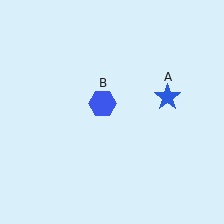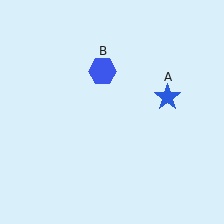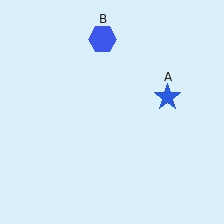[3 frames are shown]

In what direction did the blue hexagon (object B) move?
The blue hexagon (object B) moved up.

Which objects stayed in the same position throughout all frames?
Blue star (object A) remained stationary.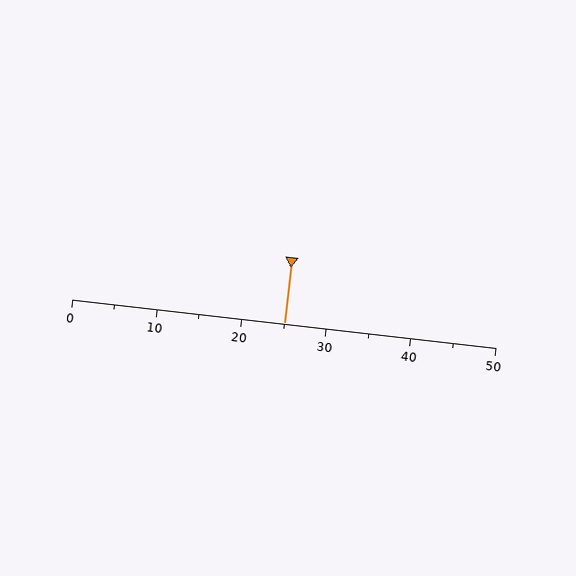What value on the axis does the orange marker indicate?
The marker indicates approximately 25.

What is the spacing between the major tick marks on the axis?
The major ticks are spaced 10 apart.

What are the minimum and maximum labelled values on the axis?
The axis runs from 0 to 50.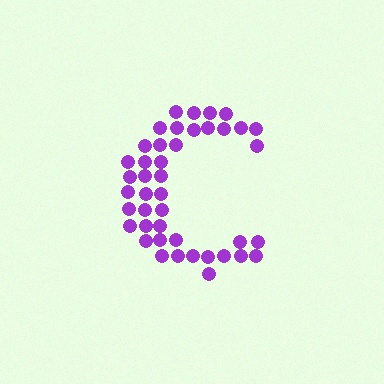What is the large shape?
The large shape is the letter C.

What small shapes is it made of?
It is made of small circles.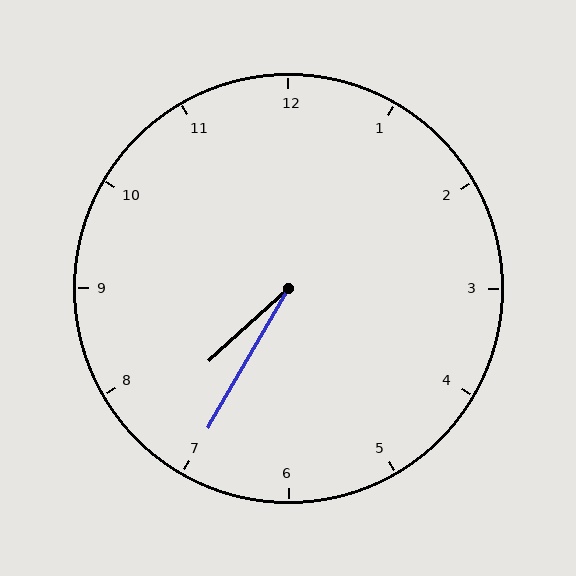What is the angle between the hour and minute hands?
Approximately 18 degrees.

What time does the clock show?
7:35.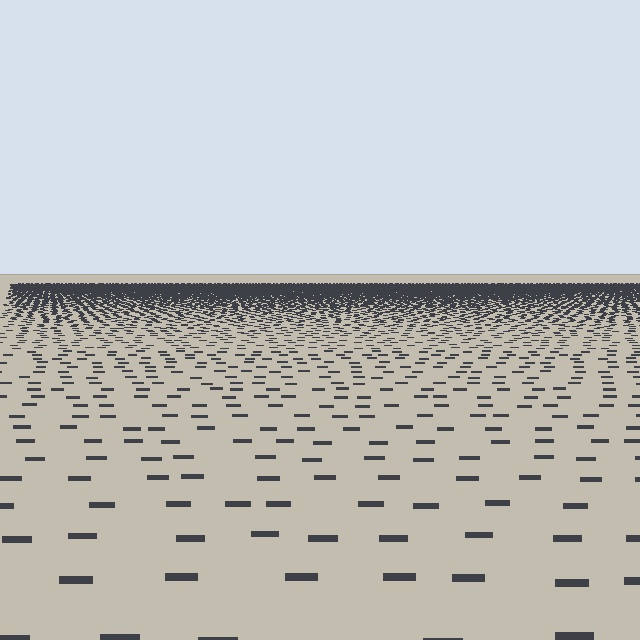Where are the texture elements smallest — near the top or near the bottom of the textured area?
Near the top.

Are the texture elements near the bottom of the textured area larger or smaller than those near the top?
Larger. Near the bottom, elements are closer to the viewer and appear at a bigger on-screen size.